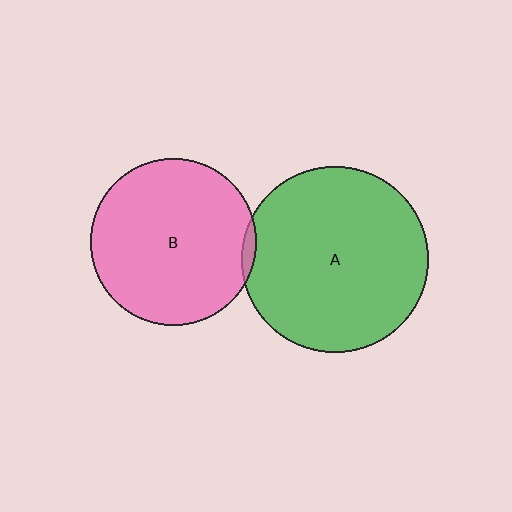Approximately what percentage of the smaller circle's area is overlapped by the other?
Approximately 5%.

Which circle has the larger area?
Circle A (green).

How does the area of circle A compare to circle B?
Approximately 1.3 times.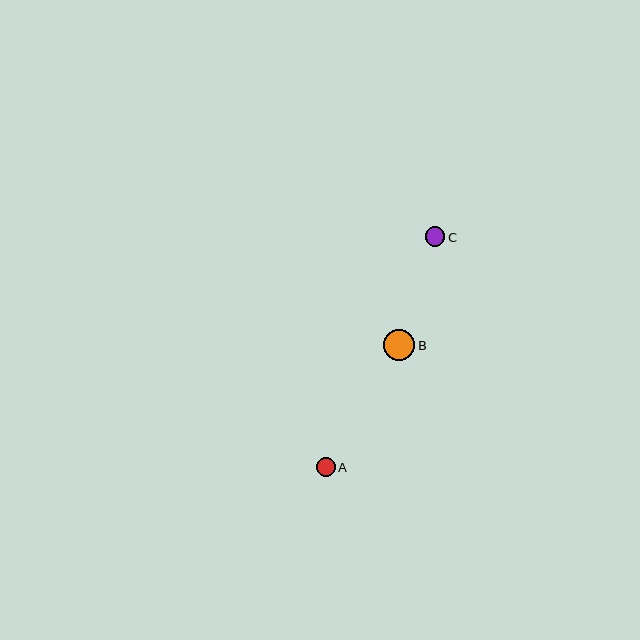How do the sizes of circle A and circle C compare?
Circle A and circle C are approximately the same size.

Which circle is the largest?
Circle B is the largest with a size of approximately 31 pixels.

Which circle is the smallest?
Circle C is the smallest with a size of approximately 19 pixels.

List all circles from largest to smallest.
From largest to smallest: B, A, C.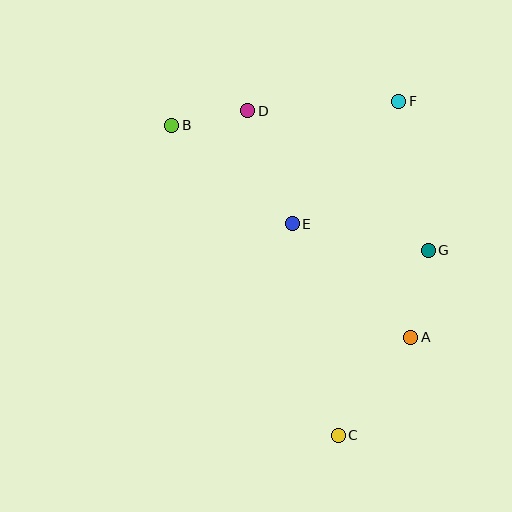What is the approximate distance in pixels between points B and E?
The distance between B and E is approximately 156 pixels.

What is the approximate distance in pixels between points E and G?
The distance between E and G is approximately 138 pixels.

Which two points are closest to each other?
Points B and D are closest to each other.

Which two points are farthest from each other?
Points B and C are farthest from each other.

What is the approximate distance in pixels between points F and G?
The distance between F and G is approximately 152 pixels.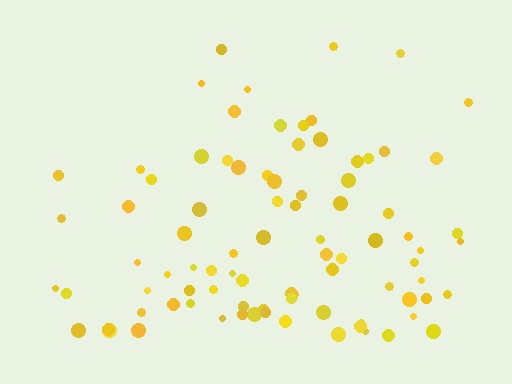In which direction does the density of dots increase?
From top to bottom, with the bottom side densest.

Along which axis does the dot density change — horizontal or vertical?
Vertical.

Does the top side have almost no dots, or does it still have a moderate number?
Still a moderate number, just noticeably fewer than the bottom.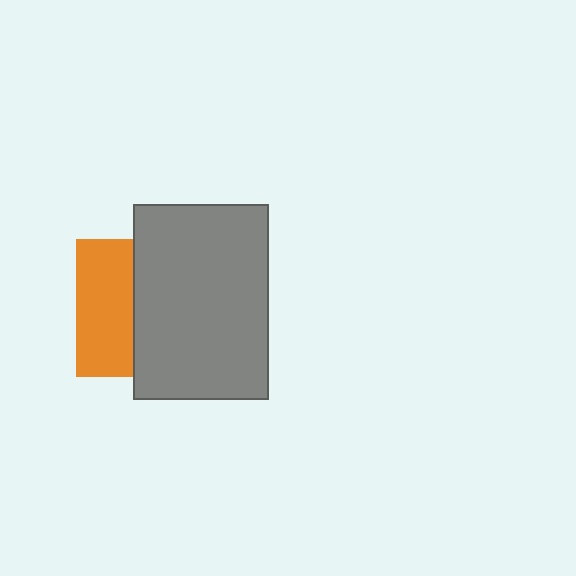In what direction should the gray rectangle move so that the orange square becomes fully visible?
The gray rectangle should move right. That is the shortest direction to clear the overlap and leave the orange square fully visible.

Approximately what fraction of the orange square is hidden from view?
Roughly 58% of the orange square is hidden behind the gray rectangle.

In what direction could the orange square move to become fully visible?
The orange square could move left. That would shift it out from behind the gray rectangle entirely.